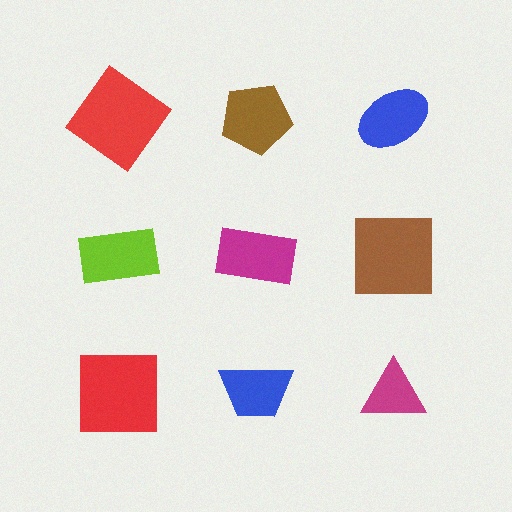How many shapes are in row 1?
3 shapes.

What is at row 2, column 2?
A magenta rectangle.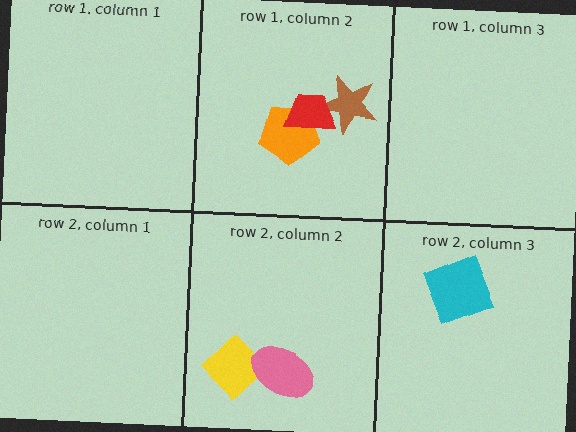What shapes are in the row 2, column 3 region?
The cyan square.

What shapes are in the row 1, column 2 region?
The brown star, the orange pentagon, the red trapezoid.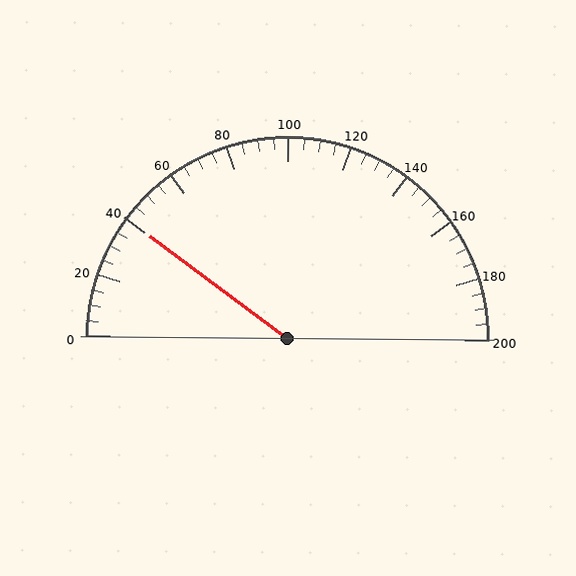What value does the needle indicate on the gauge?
The needle indicates approximately 40.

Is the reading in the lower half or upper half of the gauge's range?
The reading is in the lower half of the range (0 to 200).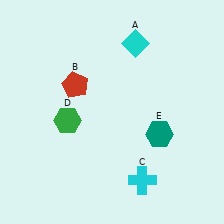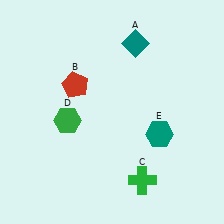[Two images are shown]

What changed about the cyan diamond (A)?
In Image 1, A is cyan. In Image 2, it changed to teal.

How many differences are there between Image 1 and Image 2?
There are 2 differences between the two images.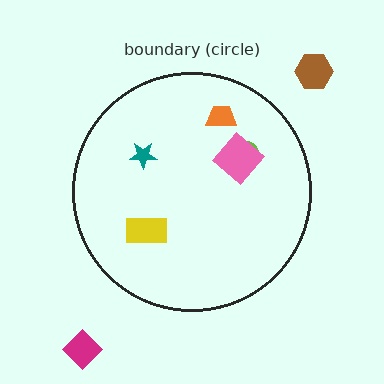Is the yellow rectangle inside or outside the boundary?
Inside.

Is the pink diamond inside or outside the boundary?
Inside.